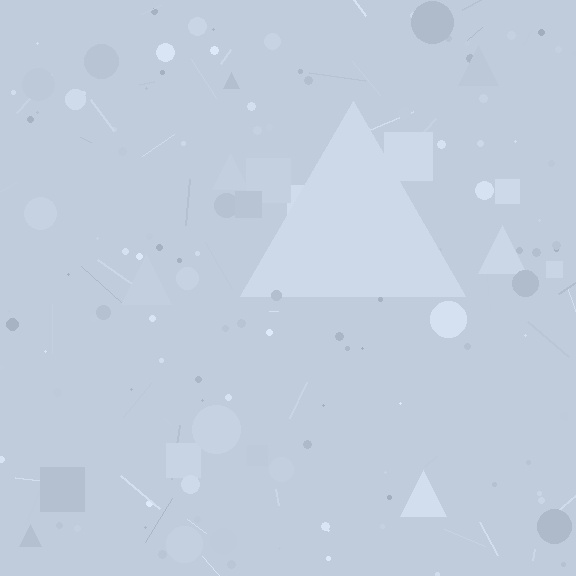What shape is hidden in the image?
A triangle is hidden in the image.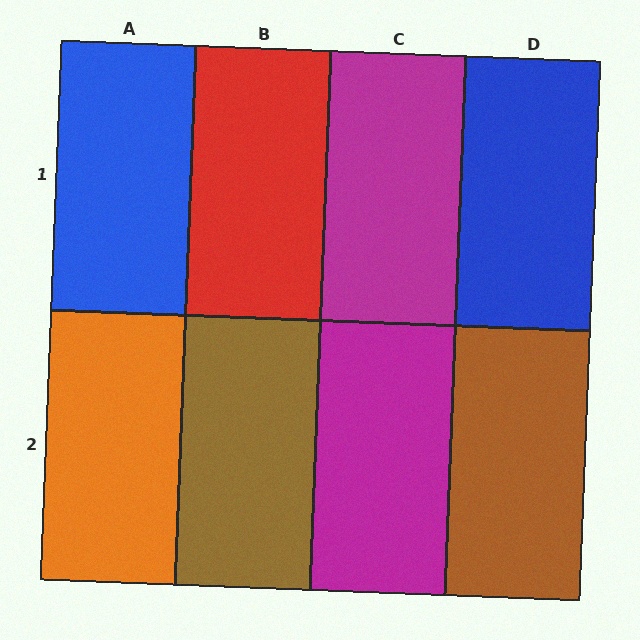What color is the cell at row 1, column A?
Blue.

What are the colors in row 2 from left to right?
Orange, brown, magenta, brown.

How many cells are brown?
2 cells are brown.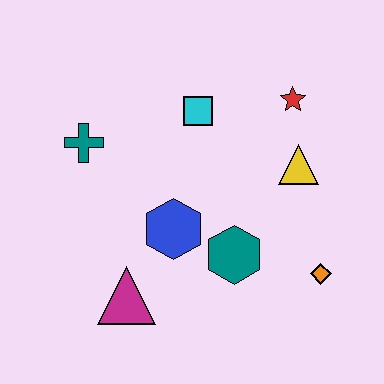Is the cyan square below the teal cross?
No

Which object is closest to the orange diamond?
The teal hexagon is closest to the orange diamond.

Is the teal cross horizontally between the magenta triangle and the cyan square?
No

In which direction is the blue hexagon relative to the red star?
The blue hexagon is below the red star.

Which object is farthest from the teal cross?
The orange diamond is farthest from the teal cross.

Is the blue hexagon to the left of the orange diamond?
Yes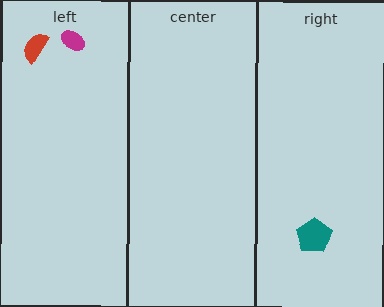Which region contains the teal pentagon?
The right region.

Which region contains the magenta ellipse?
The left region.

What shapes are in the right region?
The teal pentagon.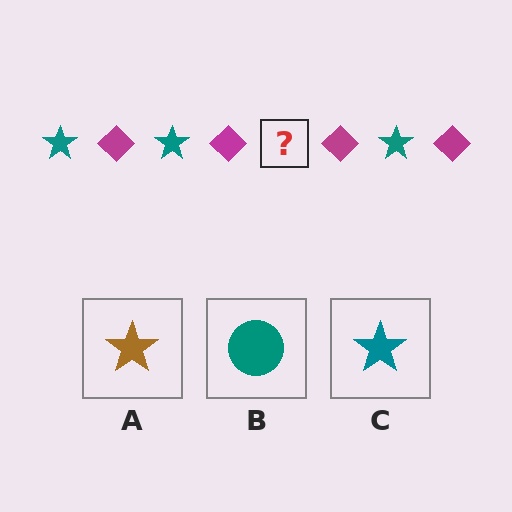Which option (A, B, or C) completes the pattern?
C.